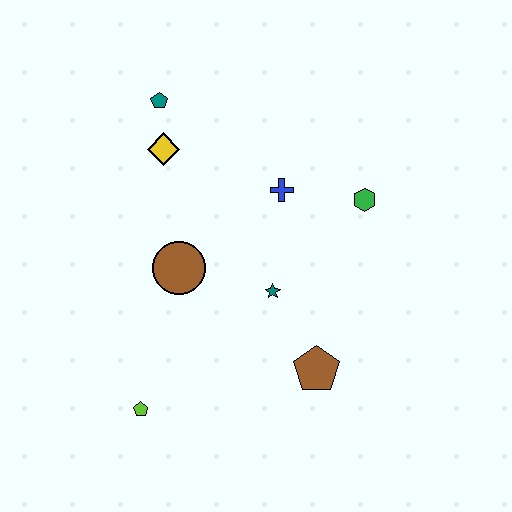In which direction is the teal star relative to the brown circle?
The teal star is to the right of the brown circle.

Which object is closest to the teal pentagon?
The yellow diamond is closest to the teal pentagon.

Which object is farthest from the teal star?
The teal pentagon is farthest from the teal star.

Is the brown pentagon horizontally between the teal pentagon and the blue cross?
No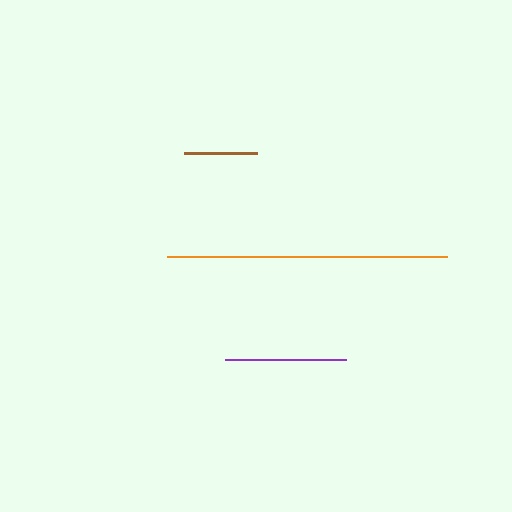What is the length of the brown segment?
The brown segment is approximately 73 pixels long.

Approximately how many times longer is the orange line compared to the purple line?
The orange line is approximately 2.3 times the length of the purple line.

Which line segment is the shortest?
The brown line is the shortest at approximately 73 pixels.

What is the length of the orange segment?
The orange segment is approximately 279 pixels long.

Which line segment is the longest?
The orange line is the longest at approximately 279 pixels.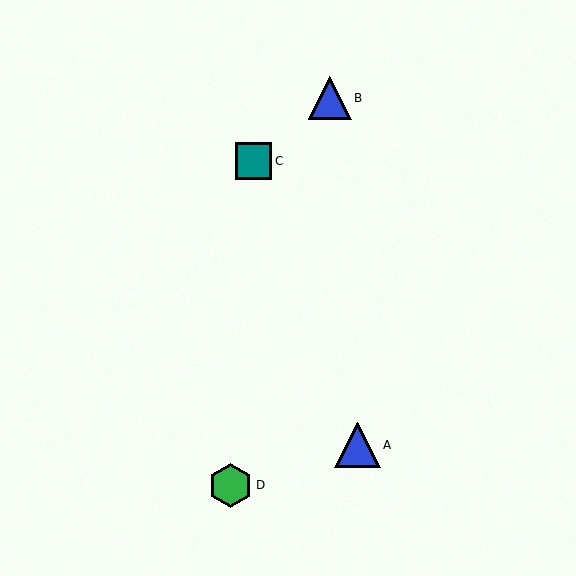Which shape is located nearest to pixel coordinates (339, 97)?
The blue triangle (labeled B) at (330, 98) is nearest to that location.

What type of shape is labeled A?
Shape A is a blue triangle.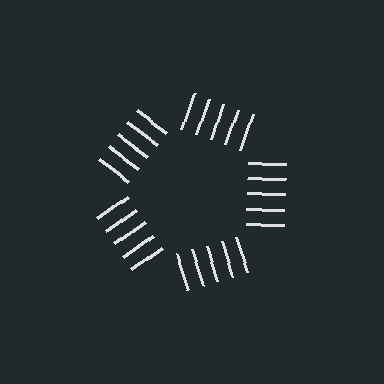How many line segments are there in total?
25 — 5 along each of the 5 edges.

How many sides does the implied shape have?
5 sides — the line-ends trace a pentagon.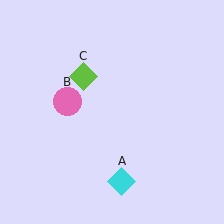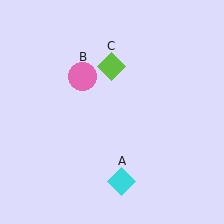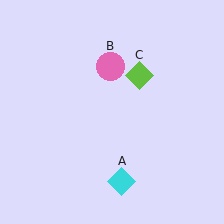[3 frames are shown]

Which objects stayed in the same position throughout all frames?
Cyan diamond (object A) remained stationary.